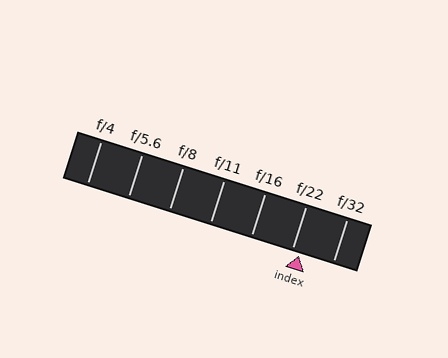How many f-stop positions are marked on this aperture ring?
There are 7 f-stop positions marked.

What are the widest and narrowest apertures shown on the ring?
The widest aperture shown is f/4 and the narrowest is f/32.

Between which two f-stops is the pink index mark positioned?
The index mark is between f/22 and f/32.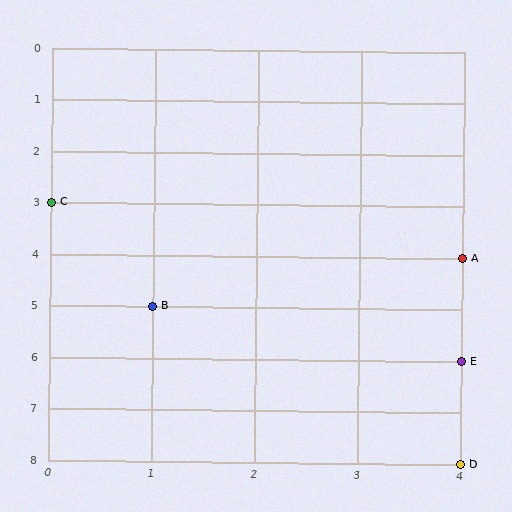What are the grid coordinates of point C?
Point C is at grid coordinates (0, 3).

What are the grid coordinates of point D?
Point D is at grid coordinates (4, 8).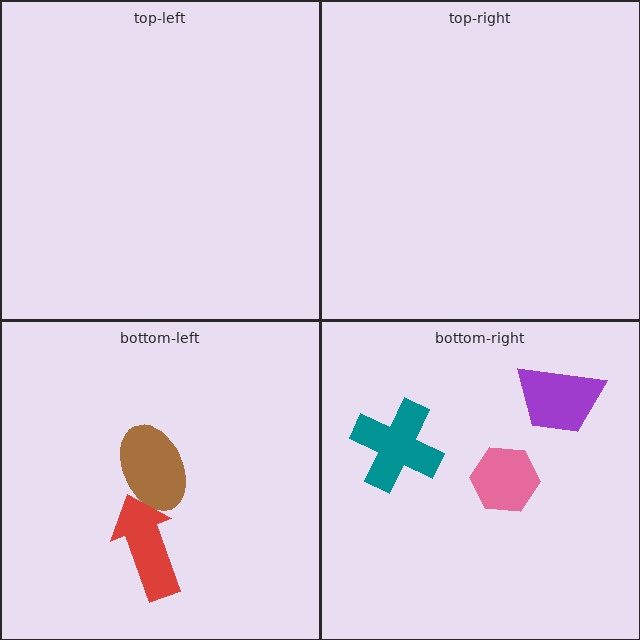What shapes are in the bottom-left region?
The brown ellipse, the red arrow.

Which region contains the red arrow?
The bottom-left region.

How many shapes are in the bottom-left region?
2.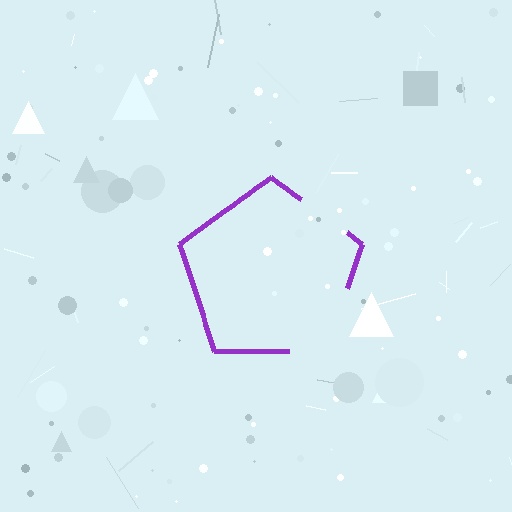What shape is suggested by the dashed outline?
The dashed outline suggests a pentagon.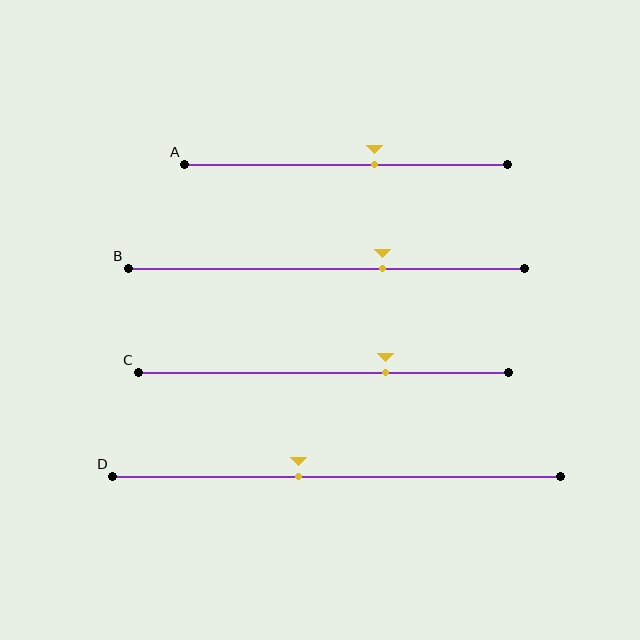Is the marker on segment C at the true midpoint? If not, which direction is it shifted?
No, the marker on segment C is shifted to the right by about 17% of the segment length.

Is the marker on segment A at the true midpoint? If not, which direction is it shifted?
No, the marker on segment A is shifted to the right by about 9% of the segment length.